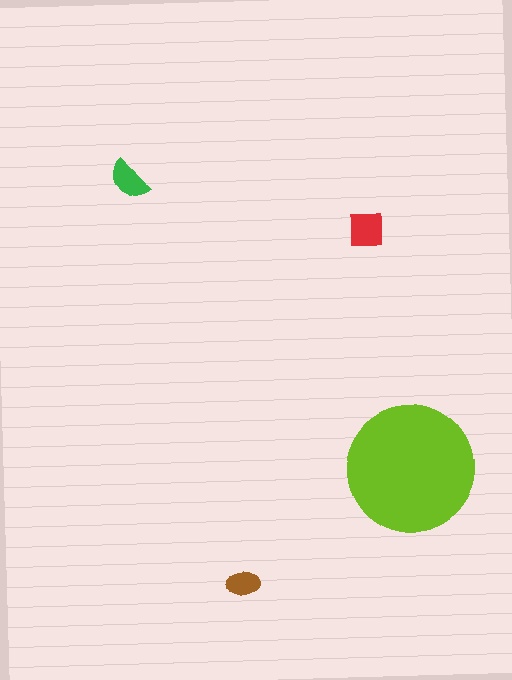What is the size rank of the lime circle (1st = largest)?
1st.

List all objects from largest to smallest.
The lime circle, the red square, the green semicircle, the brown ellipse.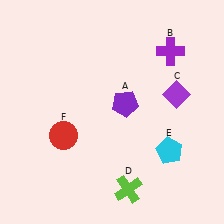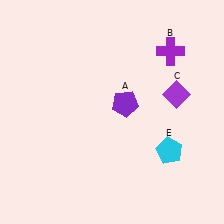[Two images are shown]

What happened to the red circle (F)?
The red circle (F) was removed in Image 2. It was in the bottom-left area of Image 1.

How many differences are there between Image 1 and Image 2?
There are 2 differences between the two images.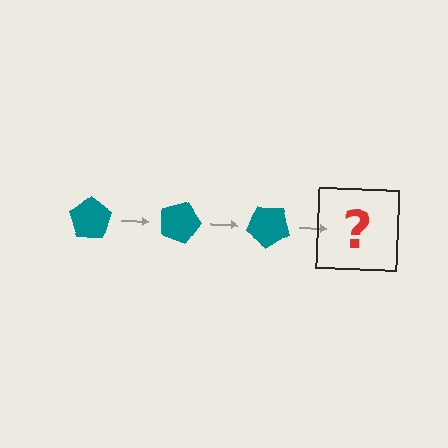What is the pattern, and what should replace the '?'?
The pattern is that the pentagon rotates 20 degrees each step. The '?' should be a teal pentagon rotated 60 degrees.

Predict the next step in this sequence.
The next step is a teal pentagon rotated 60 degrees.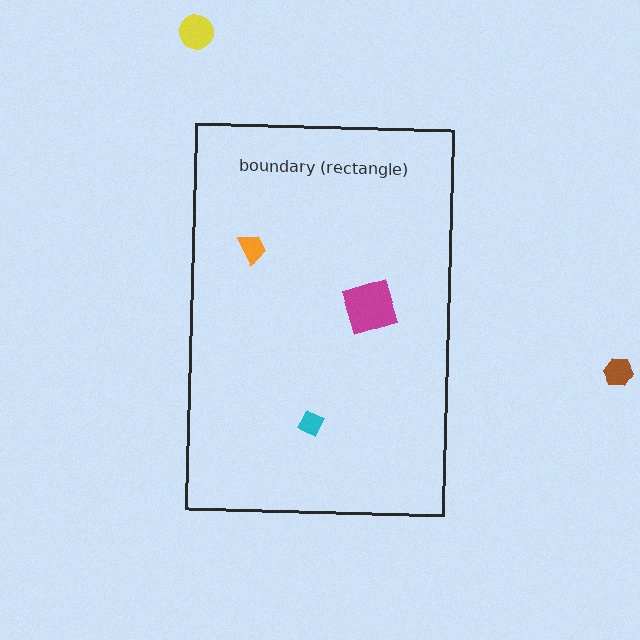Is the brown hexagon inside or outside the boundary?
Outside.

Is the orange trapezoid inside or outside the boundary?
Inside.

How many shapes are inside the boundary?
3 inside, 2 outside.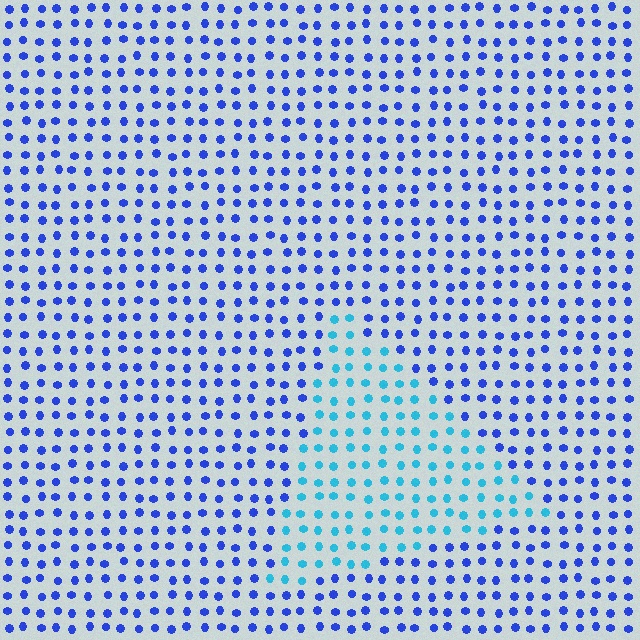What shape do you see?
I see a triangle.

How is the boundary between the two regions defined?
The boundary is defined purely by a slight shift in hue (about 40 degrees). Spacing, size, and orientation are identical on both sides.